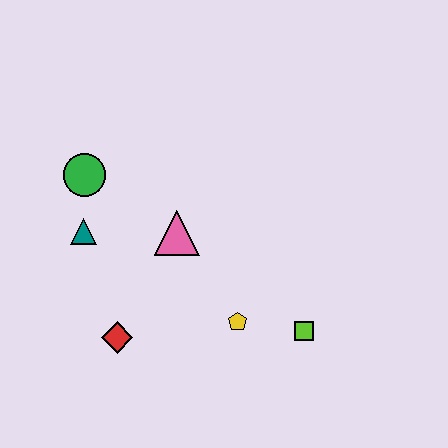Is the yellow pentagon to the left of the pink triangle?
No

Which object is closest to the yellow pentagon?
The lime square is closest to the yellow pentagon.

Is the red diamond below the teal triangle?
Yes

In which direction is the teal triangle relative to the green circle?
The teal triangle is below the green circle.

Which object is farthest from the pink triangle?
The lime square is farthest from the pink triangle.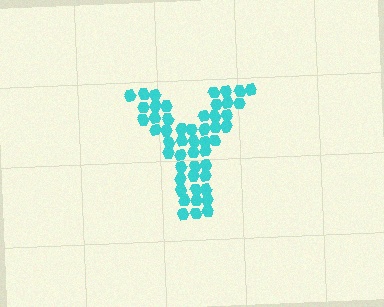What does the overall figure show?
The overall figure shows the letter Y.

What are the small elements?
The small elements are hexagons.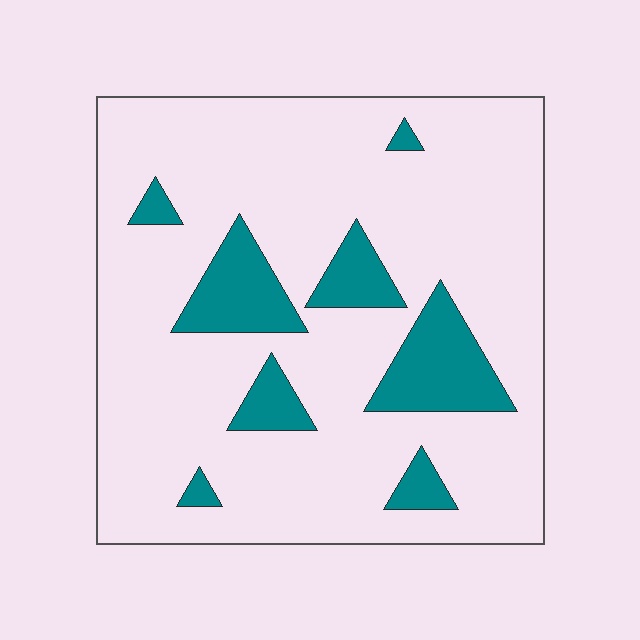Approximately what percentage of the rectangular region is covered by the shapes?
Approximately 15%.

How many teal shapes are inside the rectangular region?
8.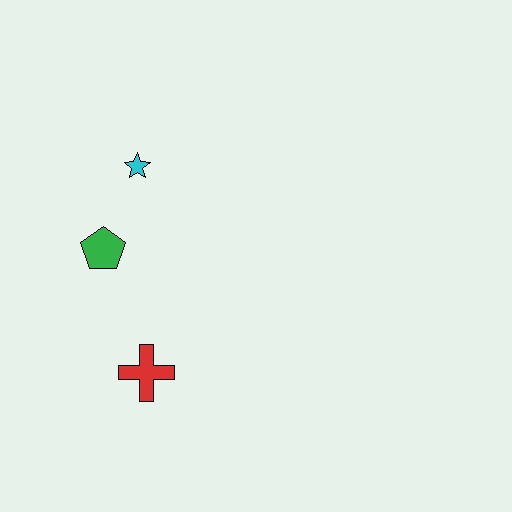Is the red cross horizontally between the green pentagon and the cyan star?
No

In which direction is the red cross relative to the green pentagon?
The red cross is below the green pentagon.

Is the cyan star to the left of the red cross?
Yes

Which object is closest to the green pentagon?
The cyan star is closest to the green pentagon.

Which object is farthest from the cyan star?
The red cross is farthest from the cyan star.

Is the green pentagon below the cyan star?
Yes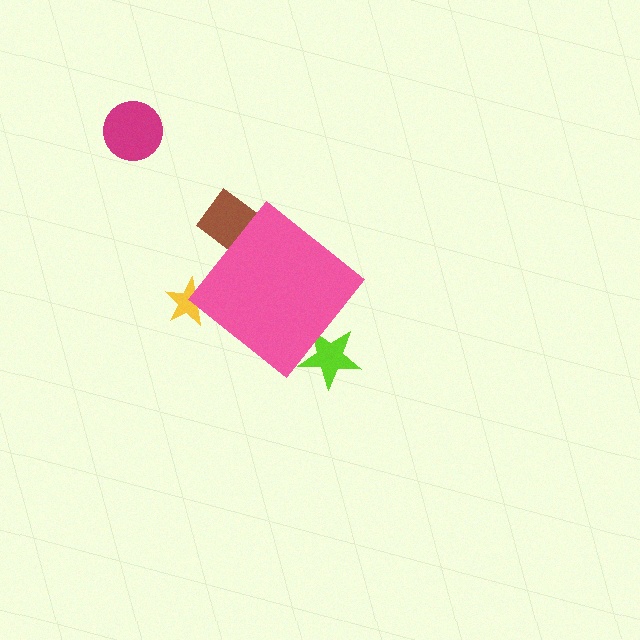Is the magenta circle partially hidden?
No, the magenta circle is fully visible.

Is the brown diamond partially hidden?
Yes, the brown diamond is partially hidden behind the pink diamond.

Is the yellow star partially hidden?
Yes, the yellow star is partially hidden behind the pink diamond.